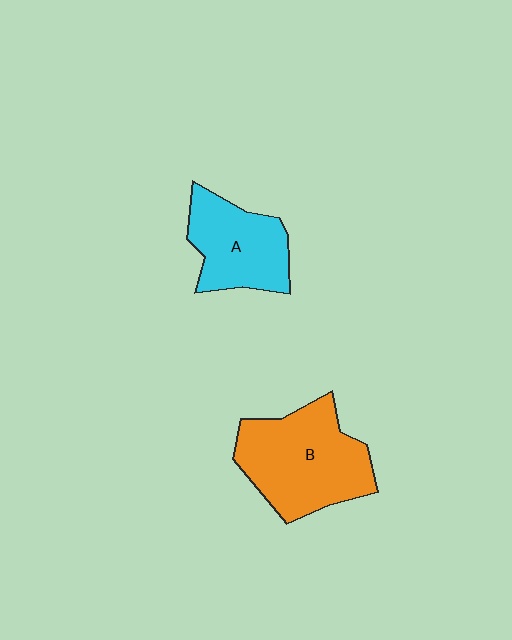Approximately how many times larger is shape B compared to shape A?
Approximately 1.4 times.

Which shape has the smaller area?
Shape A (cyan).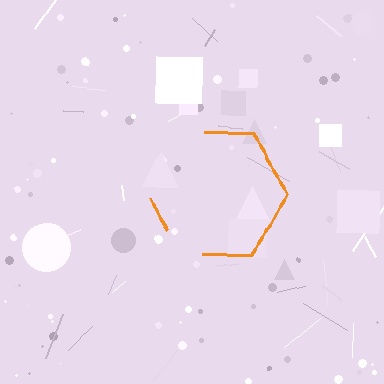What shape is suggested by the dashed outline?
The dashed outline suggests a hexagon.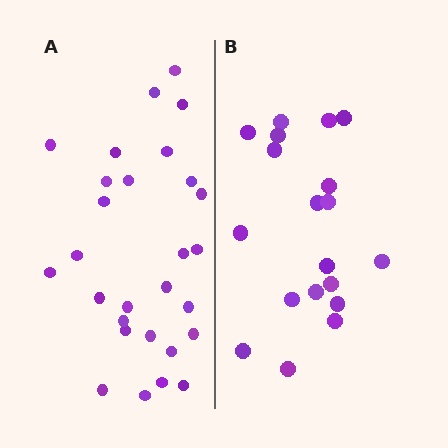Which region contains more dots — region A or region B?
Region A (the left region) has more dots.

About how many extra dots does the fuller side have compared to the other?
Region A has roughly 8 or so more dots than region B.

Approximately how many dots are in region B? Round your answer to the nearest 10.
About 20 dots. (The exact count is 19, which rounds to 20.)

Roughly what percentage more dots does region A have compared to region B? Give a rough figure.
About 45% more.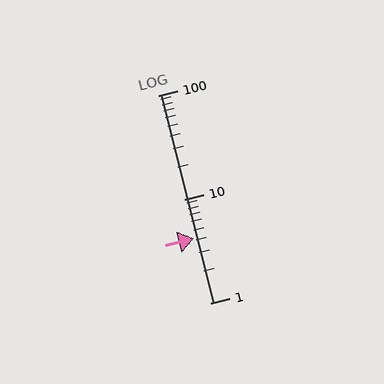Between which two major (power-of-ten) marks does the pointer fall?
The pointer is between 1 and 10.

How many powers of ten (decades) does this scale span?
The scale spans 2 decades, from 1 to 100.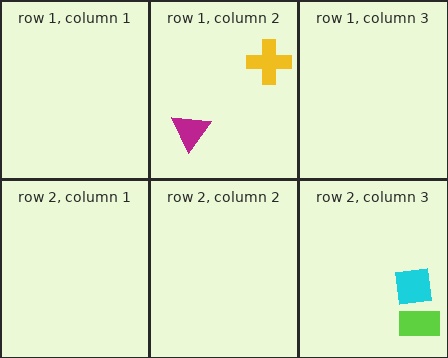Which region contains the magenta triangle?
The row 1, column 2 region.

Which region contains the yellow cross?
The row 1, column 2 region.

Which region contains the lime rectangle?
The row 2, column 3 region.